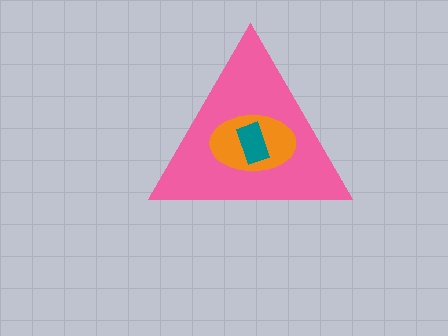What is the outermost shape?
The pink triangle.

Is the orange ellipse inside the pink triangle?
Yes.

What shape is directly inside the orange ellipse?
The teal rectangle.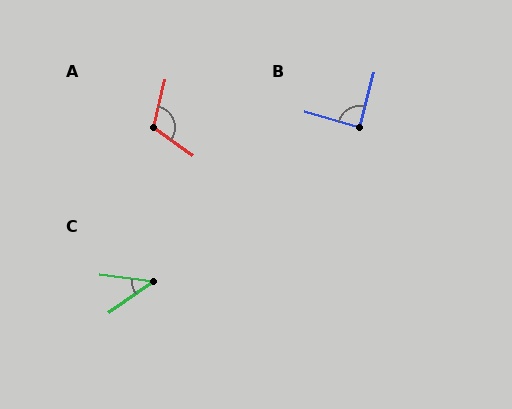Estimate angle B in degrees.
Approximately 89 degrees.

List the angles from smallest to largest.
C (43°), B (89°), A (113°).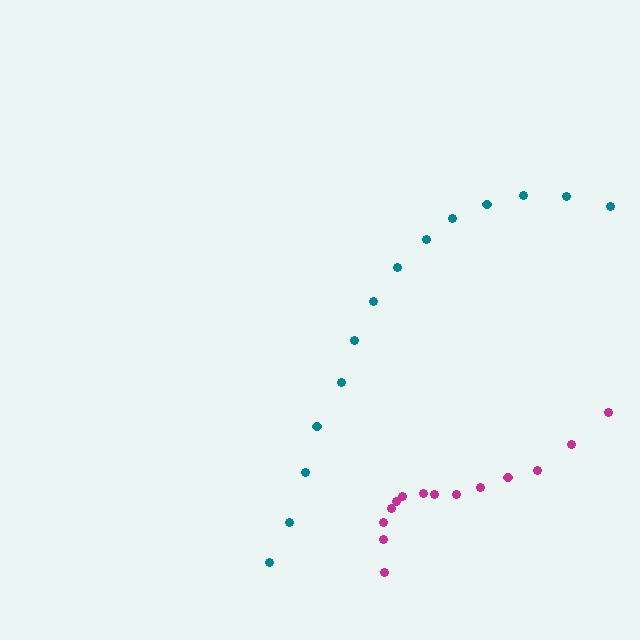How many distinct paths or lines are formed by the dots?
There are 2 distinct paths.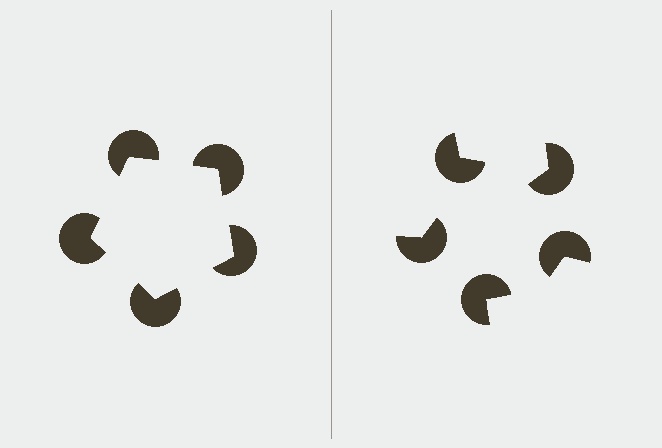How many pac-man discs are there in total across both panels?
10 — 5 on each side.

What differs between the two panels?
The pac-man discs are positioned identically on both sides; only the wedge orientations differ. On the left they align to a pentagon; on the right they are misaligned.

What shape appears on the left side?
An illusory pentagon.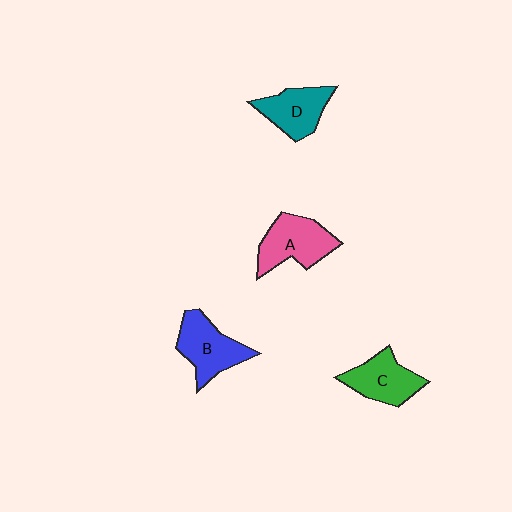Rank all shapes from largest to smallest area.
From largest to smallest: A (pink), B (blue), C (green), D (teal).